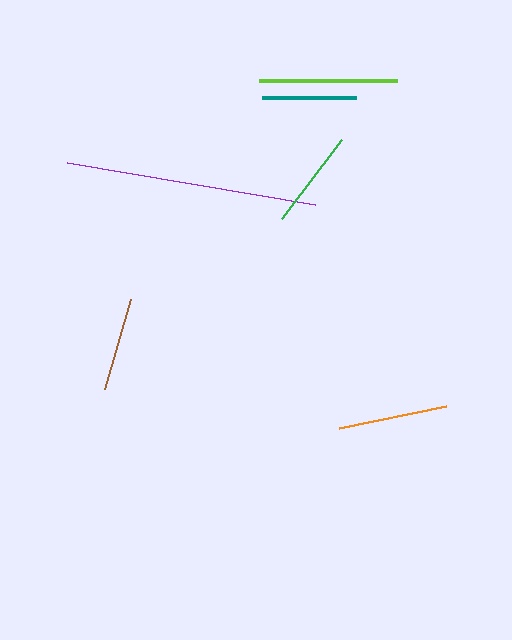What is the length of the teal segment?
The teal segment is approximately 94 pixels long.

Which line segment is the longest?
The purple line is the longest at approximately 252 pixels.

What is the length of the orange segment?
The orange segment is approximately 109 pixels long.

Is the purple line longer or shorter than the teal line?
The purple line is longer than the teal line.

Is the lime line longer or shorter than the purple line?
The purple line is longer than the lime line.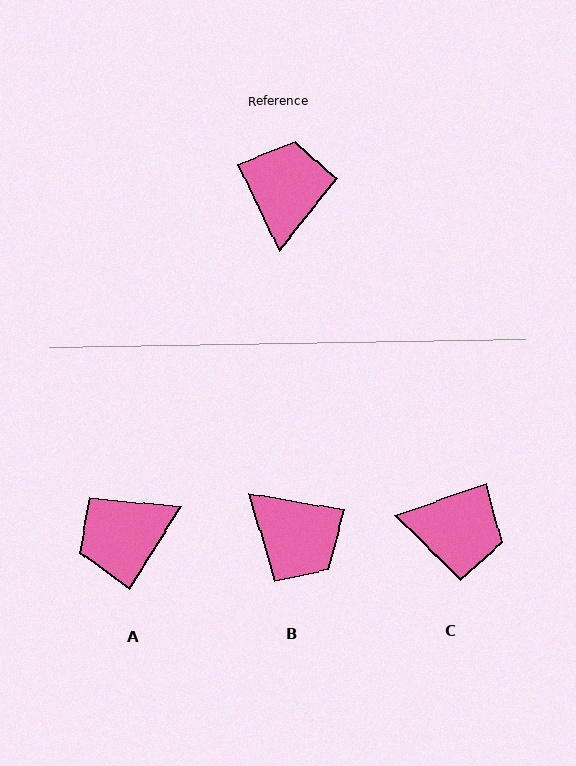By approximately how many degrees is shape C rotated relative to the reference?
Approximately 96 degrees clockwise.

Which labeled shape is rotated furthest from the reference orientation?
B, about 126 degrees away.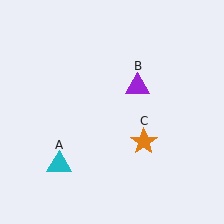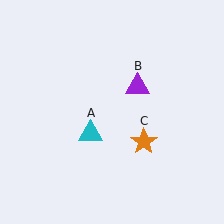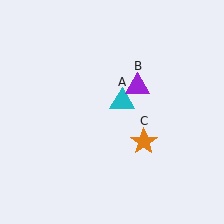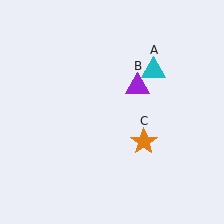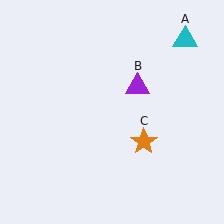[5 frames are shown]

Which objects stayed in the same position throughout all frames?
Purple triangle (object B) and orange star (object C) remained stationary.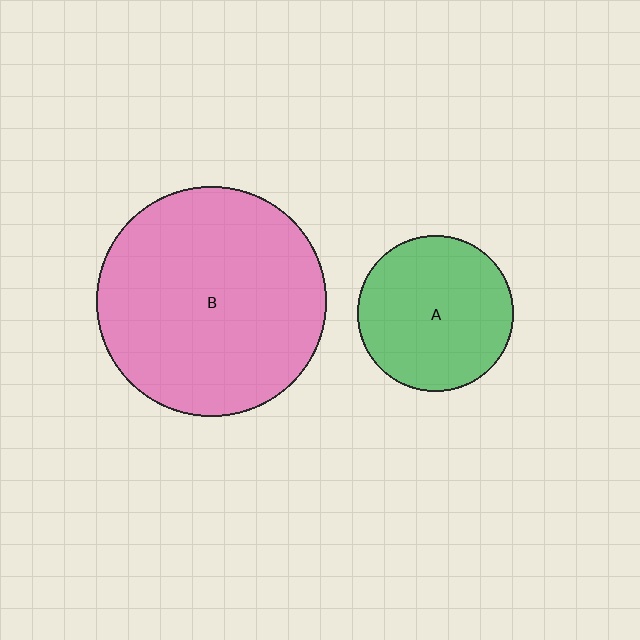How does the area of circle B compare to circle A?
Approximately 2.2 times.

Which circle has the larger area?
Circle B (pink).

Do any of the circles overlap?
No, none of the circles overlap.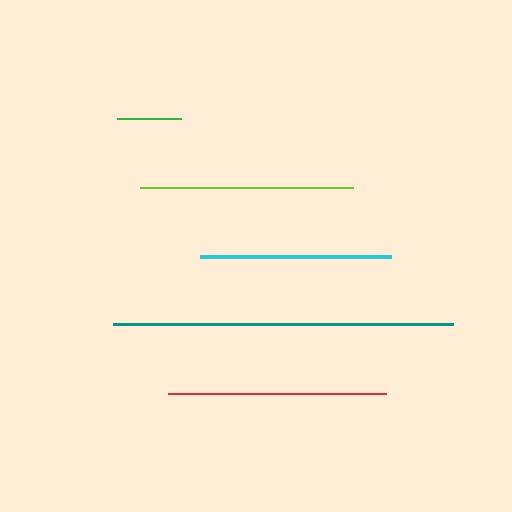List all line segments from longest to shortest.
From longest to shortest: teal, red, lime, cyan, green.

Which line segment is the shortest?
The green line is the shortest at approximately 64 pixels.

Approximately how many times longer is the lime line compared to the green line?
The lime line is approximately 3.3 times the length of the green line.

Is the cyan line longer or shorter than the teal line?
The teal line is longer than the cyan line.